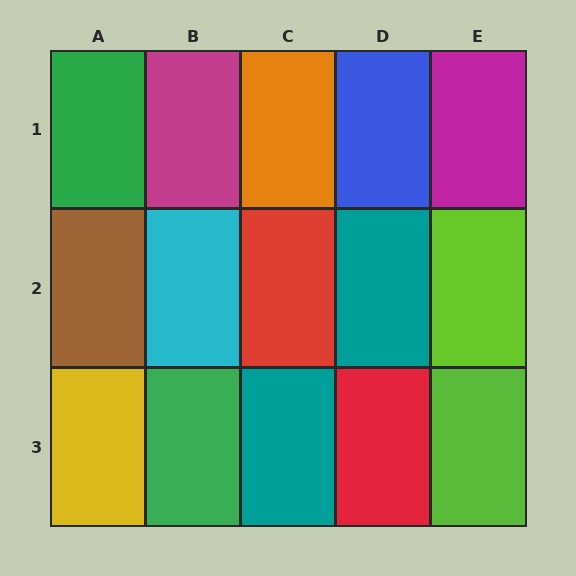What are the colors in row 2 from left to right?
Brown, cyan, red, teal, lime.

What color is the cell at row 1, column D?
Blue.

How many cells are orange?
1 cell is orange.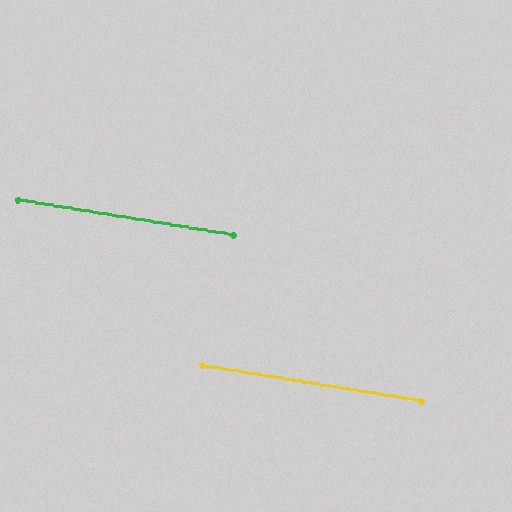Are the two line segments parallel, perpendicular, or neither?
Parallel — their directions differ by only 0.0°.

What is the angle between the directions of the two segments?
Approximately 0 degrees.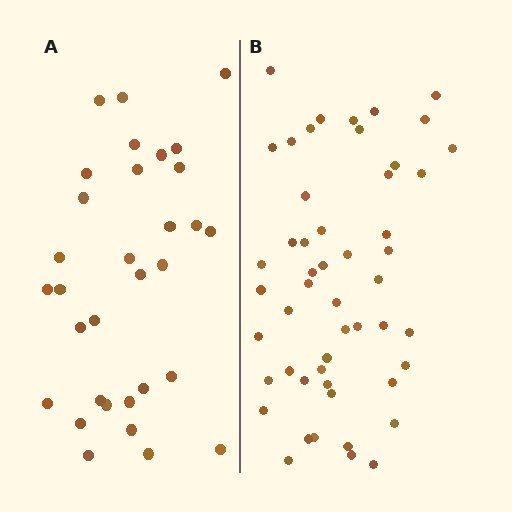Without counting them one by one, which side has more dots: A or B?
Region B (the right region) has more dots.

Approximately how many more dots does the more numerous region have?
Region B has approximately 20 more dots than region A.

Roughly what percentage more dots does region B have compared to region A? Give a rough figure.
About 60% more.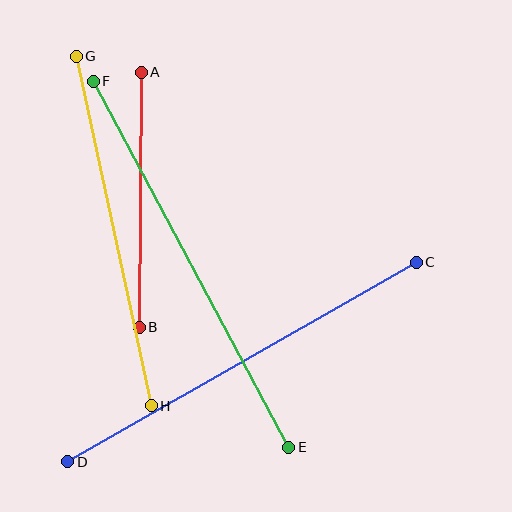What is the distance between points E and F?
The distance is approximately 415 pixels.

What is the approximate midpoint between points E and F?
The midpoint is at approximately (191, 264) pixels.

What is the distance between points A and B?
The distance is approximately 255 pixels.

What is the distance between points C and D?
The distance is approximately 402 pixels.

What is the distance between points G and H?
The distance is approximately 357 pixels.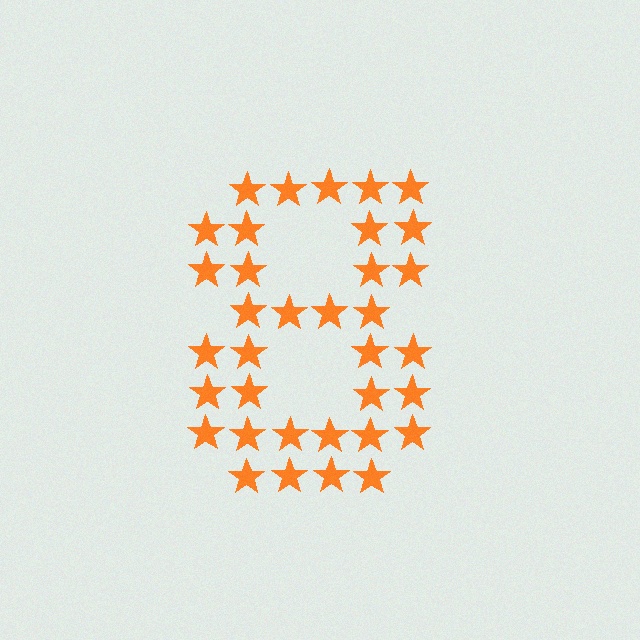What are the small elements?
The small elements are stars.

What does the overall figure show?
The overall figure shows the digit 8.